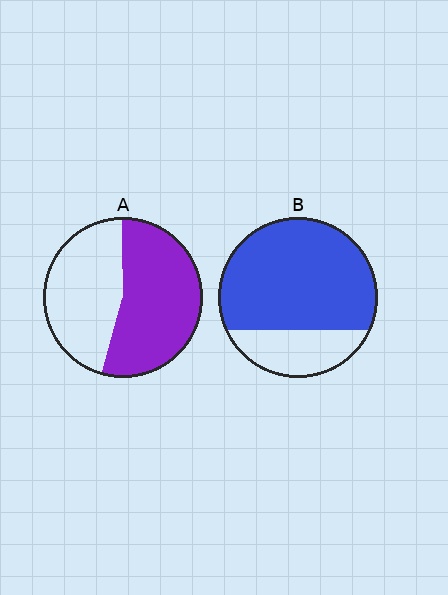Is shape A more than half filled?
Yes.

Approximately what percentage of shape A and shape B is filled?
A is approximately 55% and B is approximately 75%.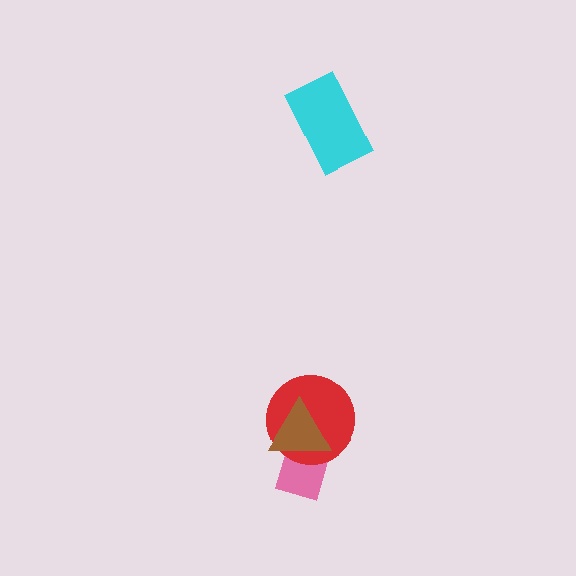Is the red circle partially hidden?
Yes, it is partially covered by another shape.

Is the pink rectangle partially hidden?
Yes, it is partially covered by another shape.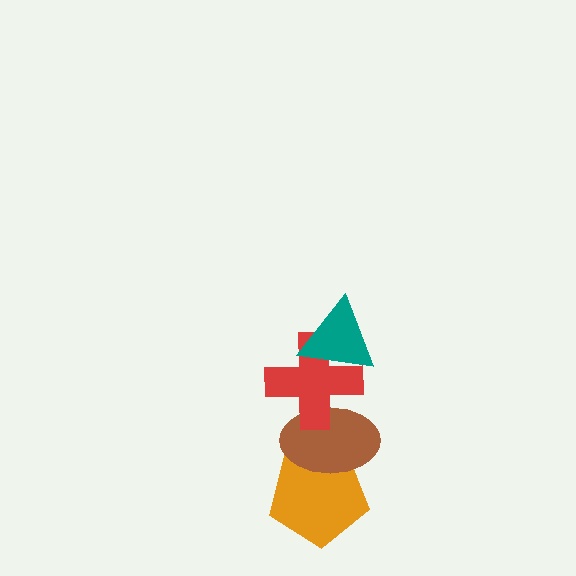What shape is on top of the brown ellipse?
The red cross is on top of the brown ellipse.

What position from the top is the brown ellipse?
The brown ellipse is 3rd from the top.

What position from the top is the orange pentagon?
The orange pentagon is 4th from the top.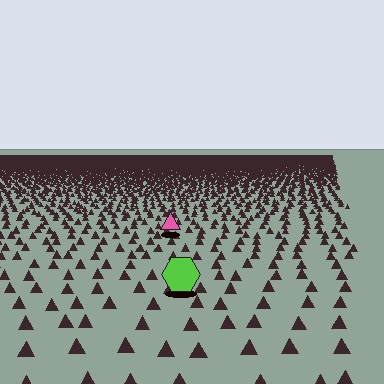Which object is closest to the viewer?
The lime hexagon is closest. The texture marks near it are larger and more spread out.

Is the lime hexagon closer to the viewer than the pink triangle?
Yes. The lime hexagon is closer — you can tell from the texture gradient: the ground texture is coarser near it.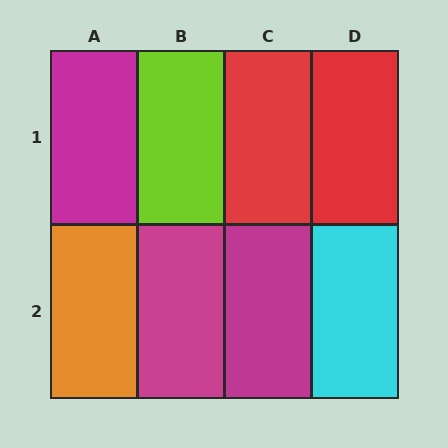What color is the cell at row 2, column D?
Cyan.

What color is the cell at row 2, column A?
Orange.